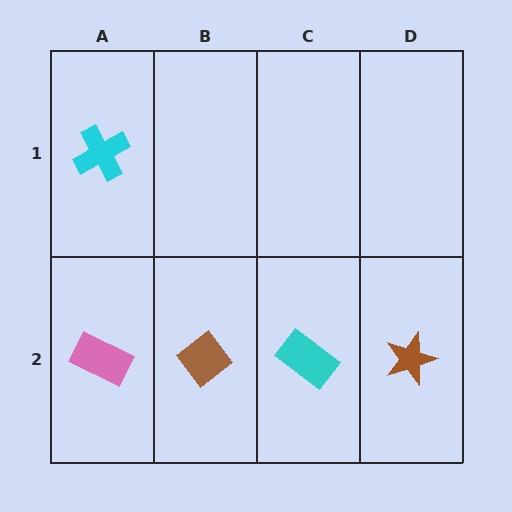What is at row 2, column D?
A brown star.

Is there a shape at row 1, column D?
No, that cell is empty.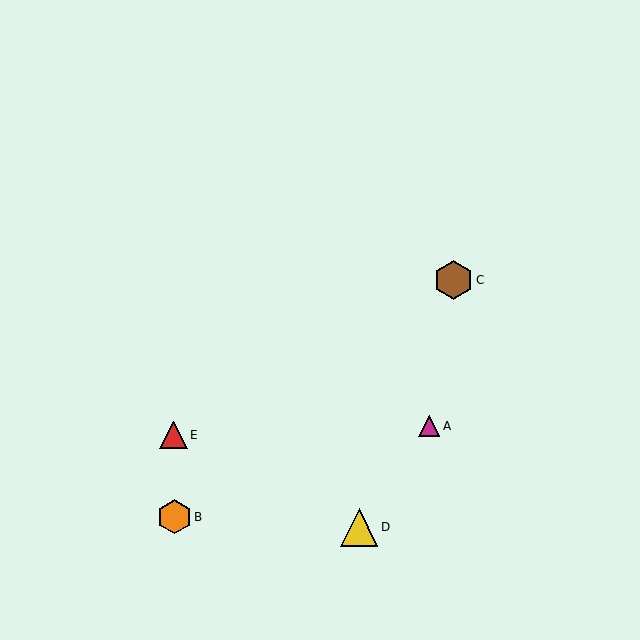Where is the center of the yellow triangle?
The center of the yellow triangle is at (359, 527).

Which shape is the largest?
The brown hexagon (labeled C) is the largest.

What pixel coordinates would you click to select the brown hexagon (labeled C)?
Click at (453, 280) to select the brown hexagon C.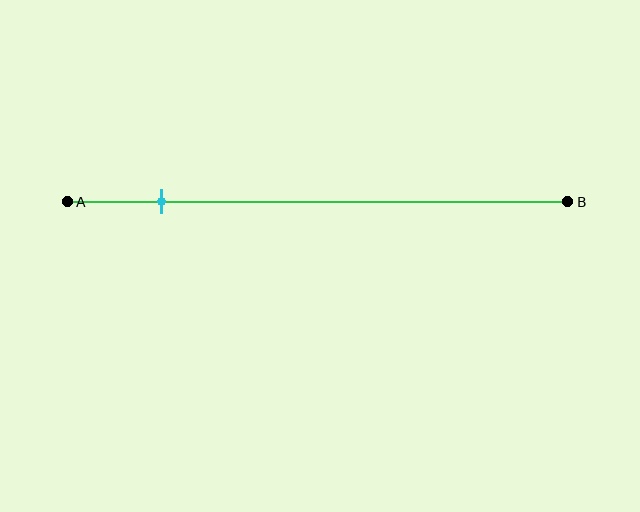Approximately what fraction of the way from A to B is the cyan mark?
The cyan mark is approximately 20% of the way from A to B.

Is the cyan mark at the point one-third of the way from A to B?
No, the mark is at about 20% from A, not at the 33% one-third point.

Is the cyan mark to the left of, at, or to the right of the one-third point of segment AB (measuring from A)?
The cyan mark is to the left of the one-third point of segment AB.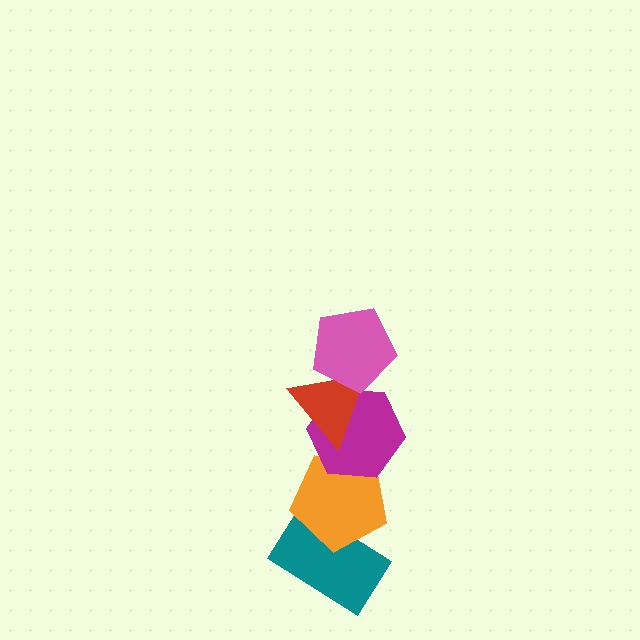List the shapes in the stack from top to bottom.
From top to bottom: the pink pentagon, the red triangle, the magenta hexagon, the orange pentagon, the teal rectangle.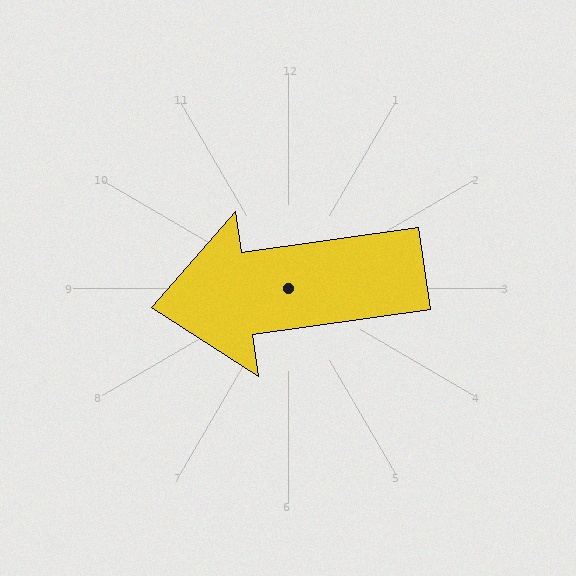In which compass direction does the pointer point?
West.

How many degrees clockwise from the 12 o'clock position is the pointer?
Approximately 262 degrees.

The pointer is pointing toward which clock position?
Roughly 9 o'clock.